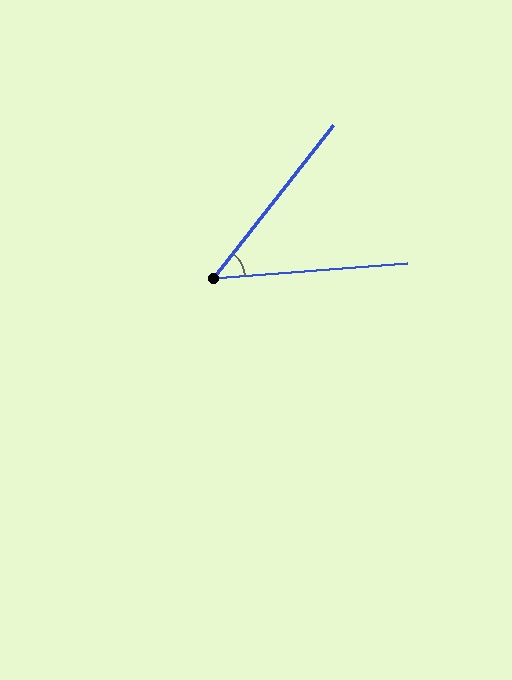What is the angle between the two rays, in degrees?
Approximately 48 degrees.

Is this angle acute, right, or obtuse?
It is acute.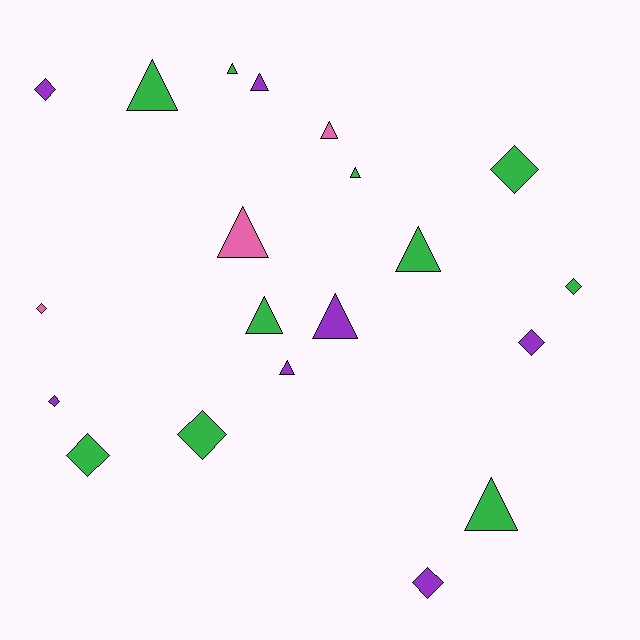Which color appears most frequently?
Green, with 10 objects.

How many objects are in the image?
There are 20 objects.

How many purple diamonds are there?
There are 4 purple diamonds.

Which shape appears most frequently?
Triangle, with 11 objects.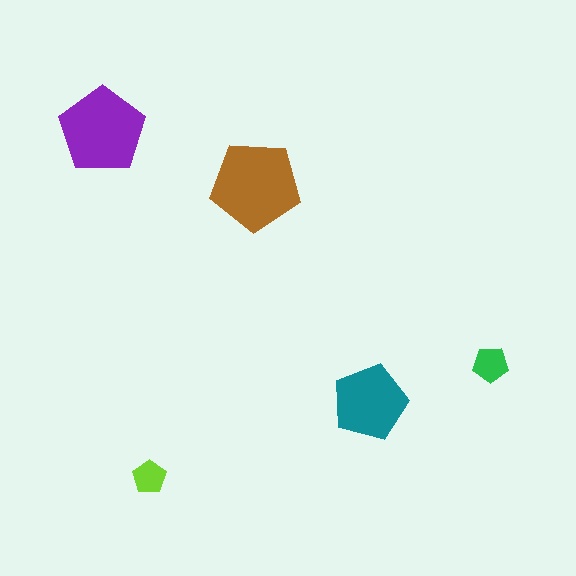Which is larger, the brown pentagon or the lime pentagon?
The brown one.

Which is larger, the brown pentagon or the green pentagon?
The brown one.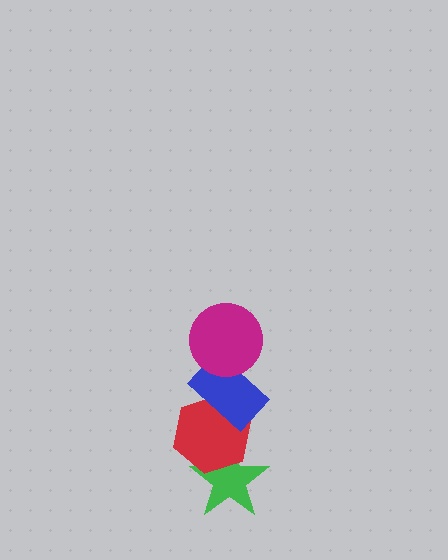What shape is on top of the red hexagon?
The blue rectangle is on top of the red hexagon.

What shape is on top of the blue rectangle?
The magenta circle is on top of the blue rectangle.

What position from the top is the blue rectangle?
The blue rectangle is 2nd from the top.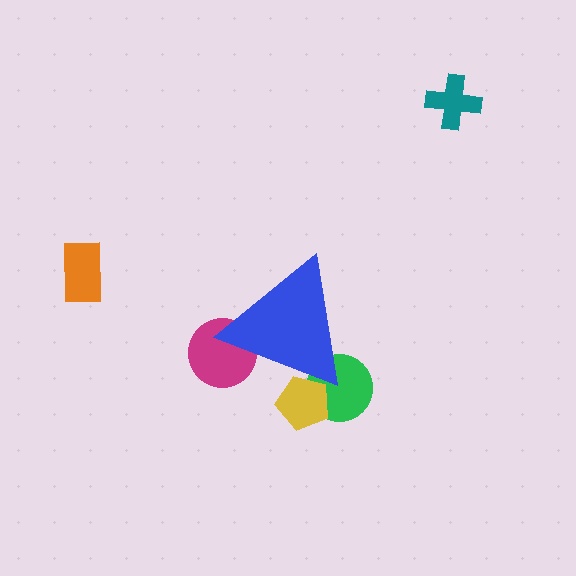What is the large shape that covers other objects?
A blue triangle.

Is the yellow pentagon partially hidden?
Yes, the yellow pentagon is partially hidden behind the blue triangle.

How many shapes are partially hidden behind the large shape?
3 shapes are partially hidden.